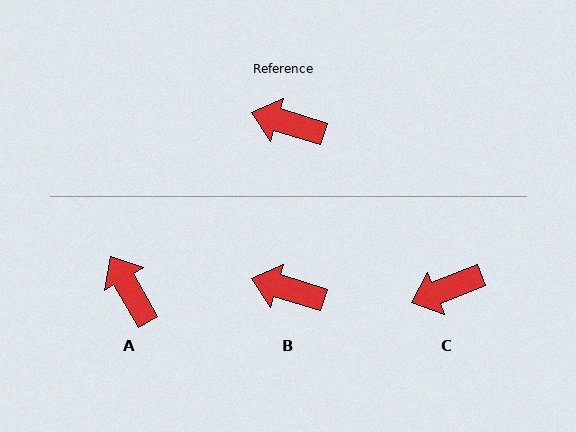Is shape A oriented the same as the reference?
No, it is off by about 43 degrees.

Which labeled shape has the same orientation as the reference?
B.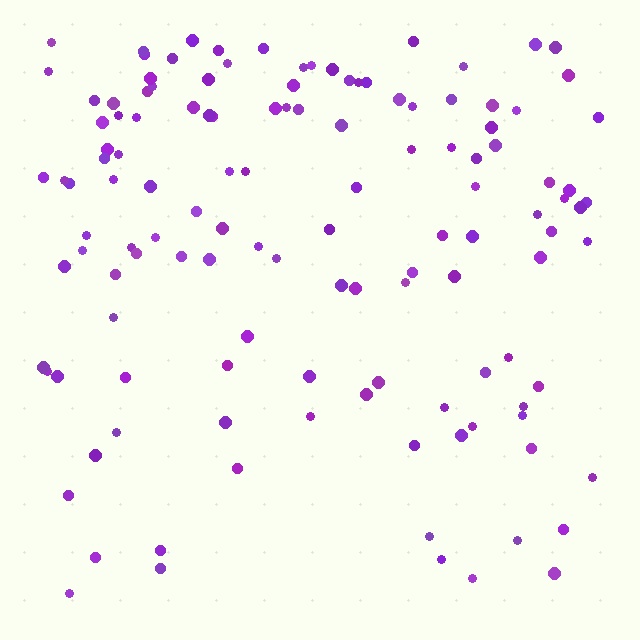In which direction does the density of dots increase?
From bottom to top, with the top side densest.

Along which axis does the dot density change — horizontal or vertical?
Vertical.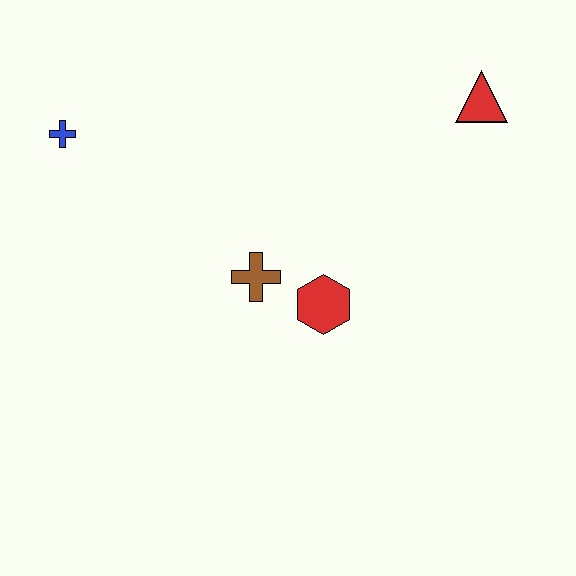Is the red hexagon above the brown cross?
No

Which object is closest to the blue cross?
The brown cross is closest to the blue cross.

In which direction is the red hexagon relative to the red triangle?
The red hexagon is below the red triangle.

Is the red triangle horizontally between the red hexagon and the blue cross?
No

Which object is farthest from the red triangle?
The blue cross is farthest from the red triangle.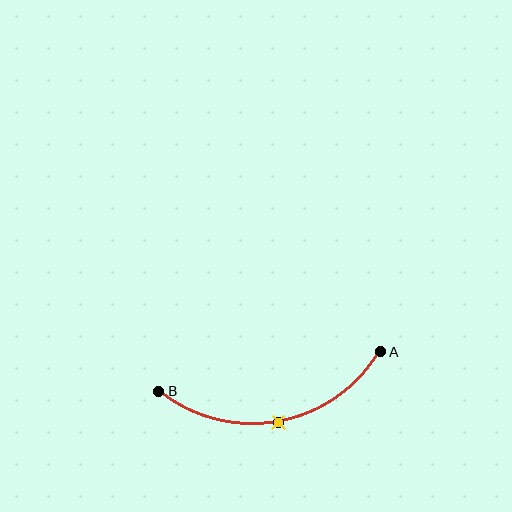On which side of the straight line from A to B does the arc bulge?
The arc bulges below the straight line connecting A and B.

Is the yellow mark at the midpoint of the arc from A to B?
Yes. The yellow mark lies on the arc at equal arc-length from both A and B — it is the arc midpoint.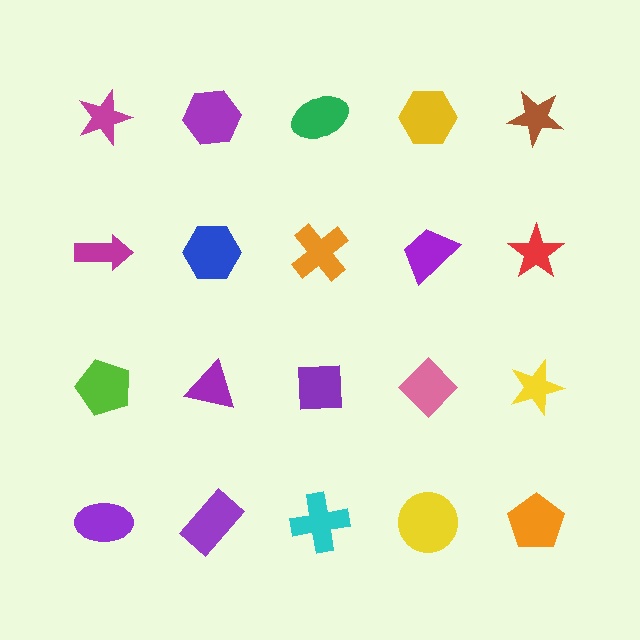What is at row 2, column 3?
An orange cross.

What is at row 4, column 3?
A cyan cross.